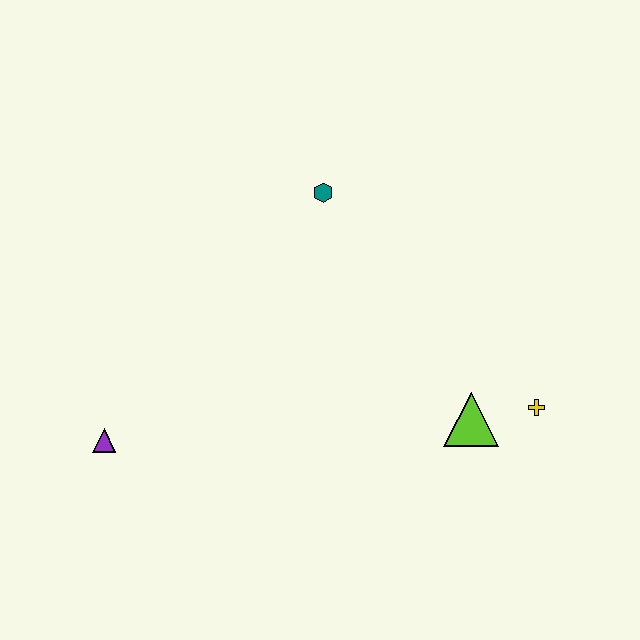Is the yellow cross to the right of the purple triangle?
Yes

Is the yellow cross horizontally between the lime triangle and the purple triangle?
No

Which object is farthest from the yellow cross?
The purple triangle is farthest from the yellow cross.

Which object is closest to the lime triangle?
The yellow cross is closest to the lime triangle.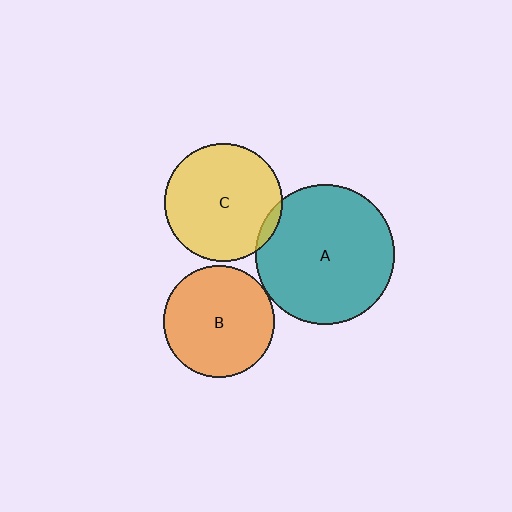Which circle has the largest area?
Circle A (teal).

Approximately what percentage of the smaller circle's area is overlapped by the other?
Approximately 5%.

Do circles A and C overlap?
Yes.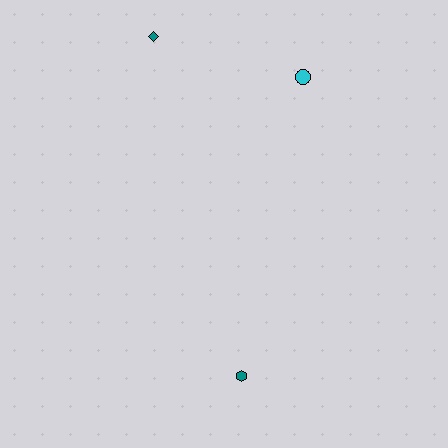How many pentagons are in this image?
There are no pentagons.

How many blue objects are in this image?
There are no blue objects.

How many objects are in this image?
There are 3 objects.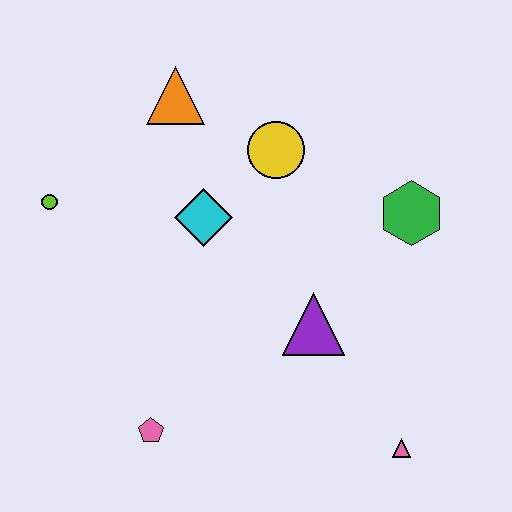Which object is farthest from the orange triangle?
The pink triangle is farthest from the orange triangle.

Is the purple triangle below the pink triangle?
No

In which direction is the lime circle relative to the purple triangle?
The lime circle is to the left of the purple triangle.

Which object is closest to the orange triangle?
The yellow circle is closest to the orange triangle.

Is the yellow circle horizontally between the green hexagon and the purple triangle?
No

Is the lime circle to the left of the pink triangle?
Yes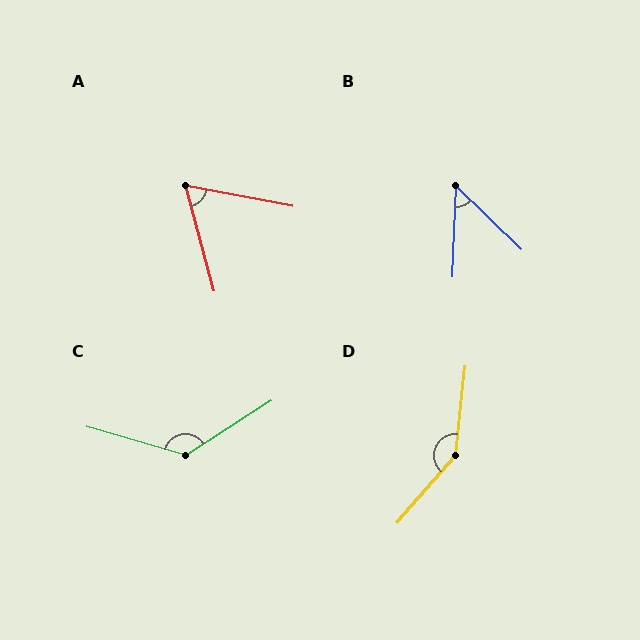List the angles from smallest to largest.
B (48°), A (64°), C (131°), D (145°).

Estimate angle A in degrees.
Approximately 64 degrees.